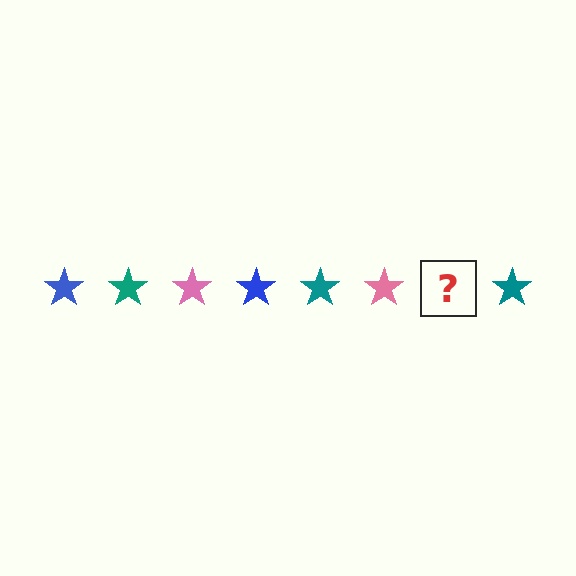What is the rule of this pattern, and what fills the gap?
The rule is that the pattern cycles through blue, teal, pink stars. The gap should be filled with a blue star.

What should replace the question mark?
The question mark should be replaced with a blue star.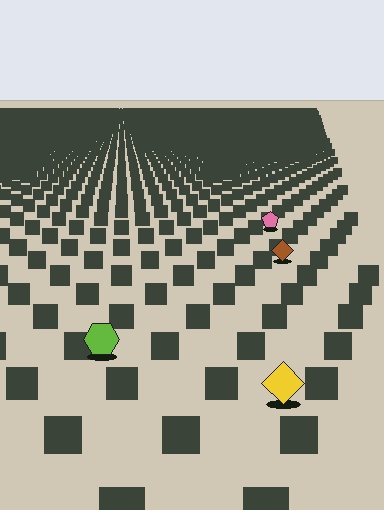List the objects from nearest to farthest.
From nearest to farthest: the yellow diamond, the lime hexagon, the brown diamond, the pink pentagon.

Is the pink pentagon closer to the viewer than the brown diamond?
No. The brown diamond is closer — you can tell from the texture gradient: the ground texture is coarser near it.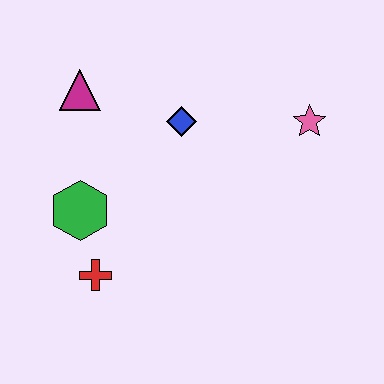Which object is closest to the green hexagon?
The red cross is closest to the green hexagon.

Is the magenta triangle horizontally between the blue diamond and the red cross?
No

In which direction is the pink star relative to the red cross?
The pink star is to the right of the red cross.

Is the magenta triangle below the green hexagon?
No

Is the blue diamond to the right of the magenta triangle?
Yes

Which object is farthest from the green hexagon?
The pink star is farthest from the green hexagon.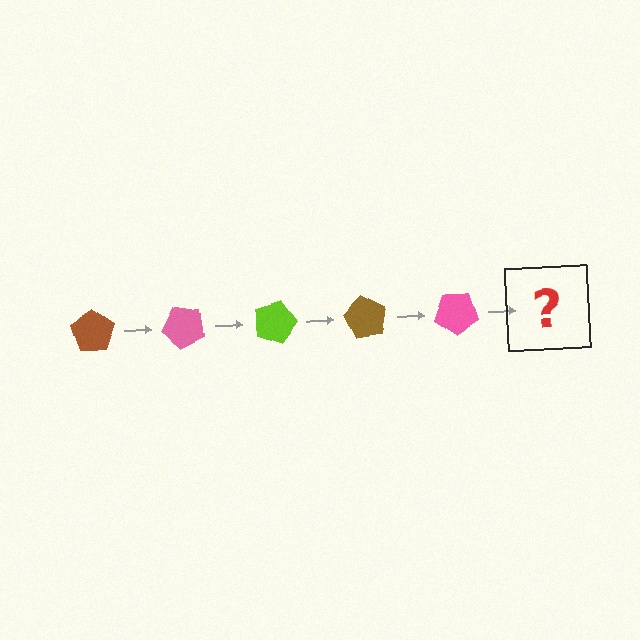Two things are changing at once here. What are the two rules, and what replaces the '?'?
The two rules are that it rotates 45 degrees each step and the color cycles through brown, pink, and lime. The '?' should be a lime pentagon, rotated 225 degrees from the start.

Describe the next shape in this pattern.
It should be a lime pentagon, rotated 225 degrees from the start.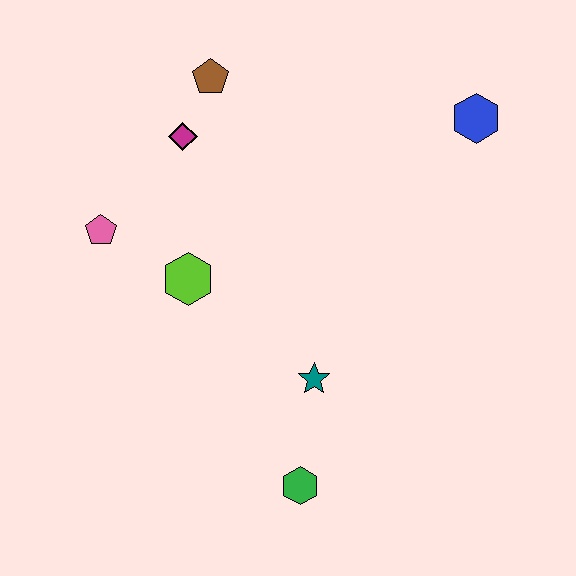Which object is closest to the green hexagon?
The teal star is closest to the green hexagon.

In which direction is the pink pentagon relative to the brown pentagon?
The pink pentagon is below the brown pentagon.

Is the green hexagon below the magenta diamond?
Yes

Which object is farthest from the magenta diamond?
The green hexagon is farthest from the magenta diamond.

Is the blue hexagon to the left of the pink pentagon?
No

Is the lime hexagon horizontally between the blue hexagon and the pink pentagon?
Yes